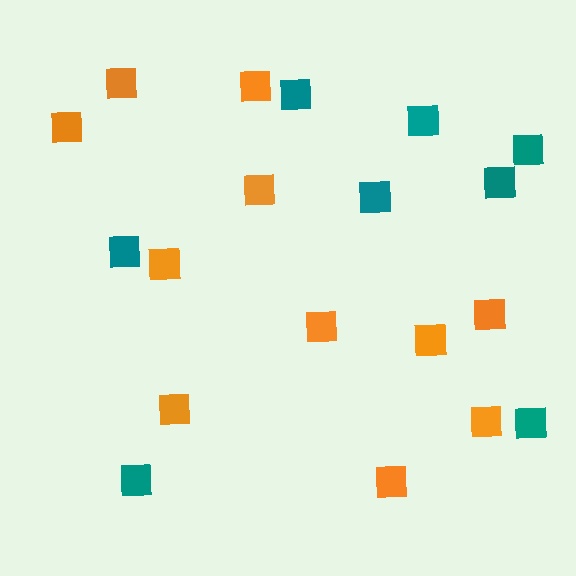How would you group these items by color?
There are 2 groups: one group of teal squares (8) and one group of orange squares (11).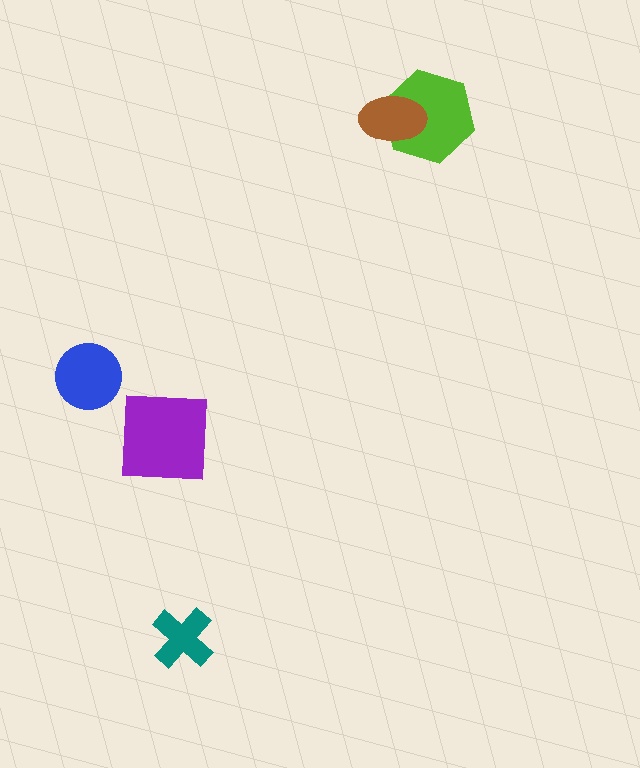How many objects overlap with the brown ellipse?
1 object overlaps with the brown ellipse.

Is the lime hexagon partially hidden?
Yes, it is partially covered by another shape.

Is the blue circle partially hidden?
No, no other shape covers it.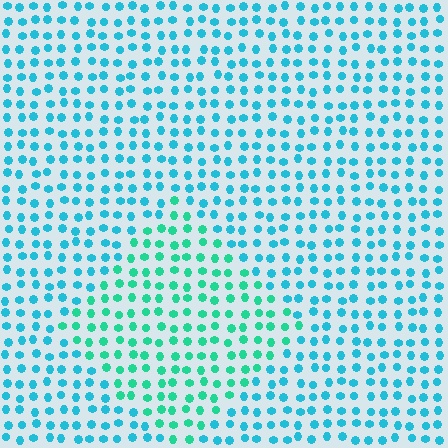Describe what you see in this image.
The image is filled with small cyan elements in a uniform arrangement. A diamond-shaped region is visible where the elements are tinted to a slightly different hue, forming a subtle color boundary.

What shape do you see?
I see a diamond.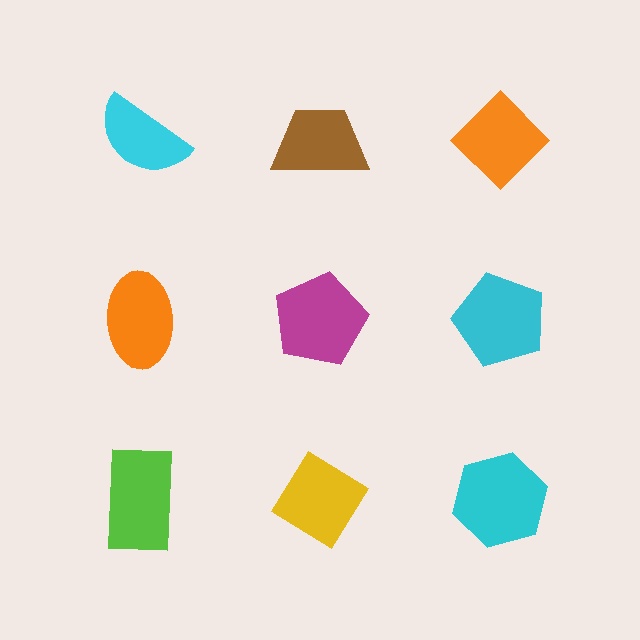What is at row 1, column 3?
An orange diamond.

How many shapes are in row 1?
3 shapes.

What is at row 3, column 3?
A cyan hexagon.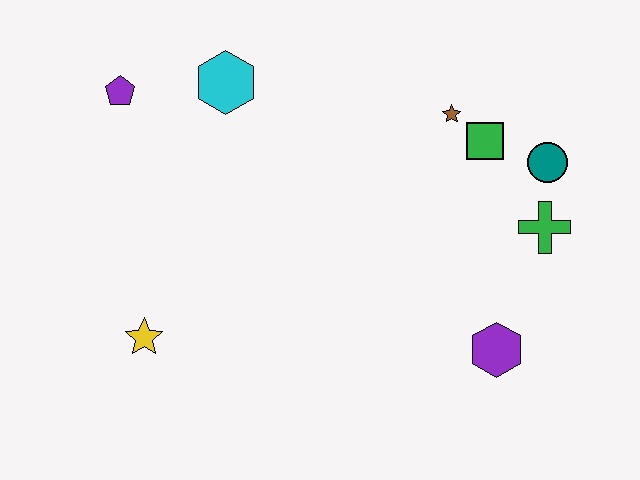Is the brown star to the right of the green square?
No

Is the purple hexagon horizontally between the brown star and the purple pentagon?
No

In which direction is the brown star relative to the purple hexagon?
The brown star is above the purple hexagon.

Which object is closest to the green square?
The brown star is closest to the green square.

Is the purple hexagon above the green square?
No